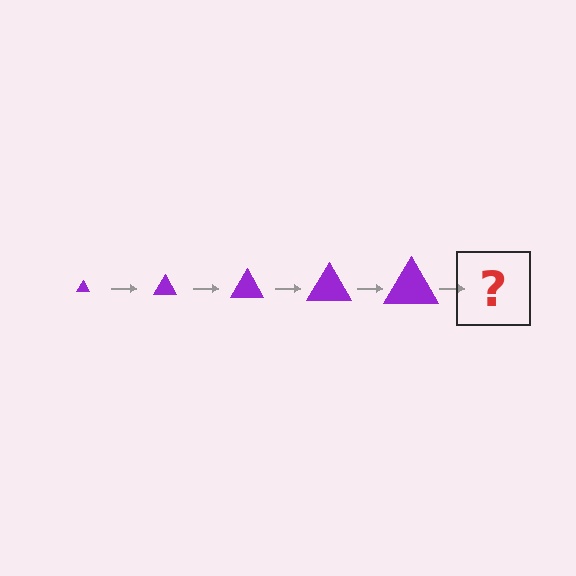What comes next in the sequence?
The next element should be a purple triangle, larger than the previous one.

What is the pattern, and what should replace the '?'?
The pattern is that the triangle gets progressively larger each step. The '?' should be a purple triangle, larger than the previous one.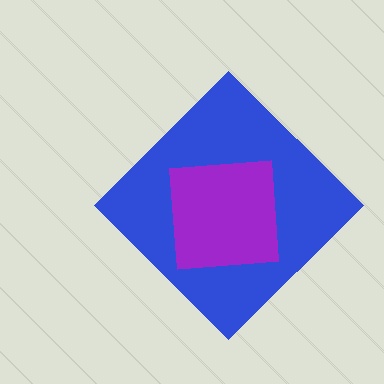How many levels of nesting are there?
2.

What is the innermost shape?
The purple square.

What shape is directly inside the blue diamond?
The purple square.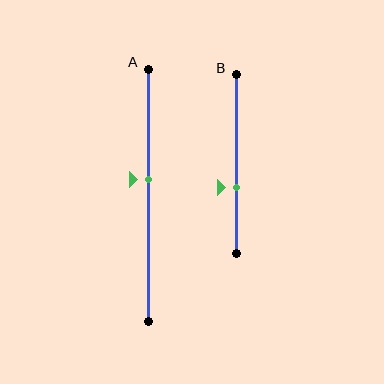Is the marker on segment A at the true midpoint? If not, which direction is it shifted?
No, the marker on segment A is shifted upward by about 6% of the segment length.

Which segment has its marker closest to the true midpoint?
Segment A has its marker closest to the true midpoint.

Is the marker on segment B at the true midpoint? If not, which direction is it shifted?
No, the marker on segment B is shifted downward by about 13% of the segment length.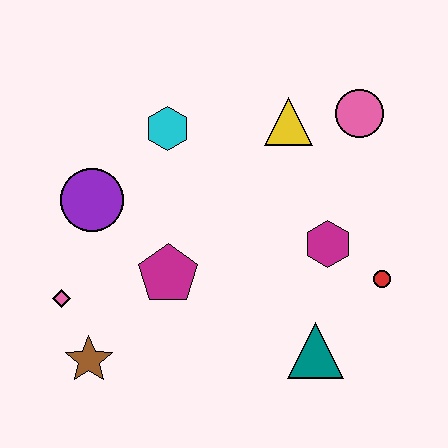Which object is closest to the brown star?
The pink diamond is closest to the brown star.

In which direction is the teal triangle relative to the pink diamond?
The teal triangle is to the right of the pink diamond.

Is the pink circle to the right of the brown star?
Yes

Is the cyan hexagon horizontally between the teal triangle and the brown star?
Yes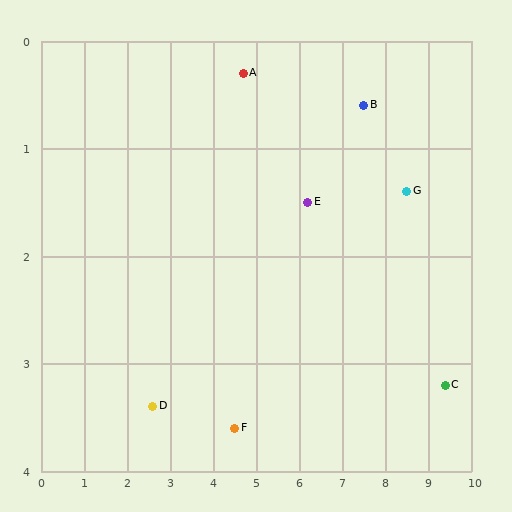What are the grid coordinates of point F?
Point F is at approximately (4.5, 3.6).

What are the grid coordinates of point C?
Point C is at approximately (9.4, 3.2).